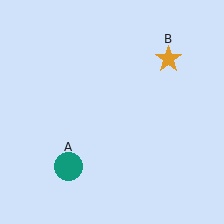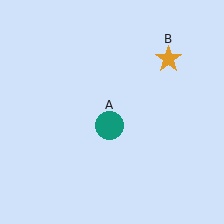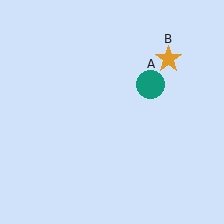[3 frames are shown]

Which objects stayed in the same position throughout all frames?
Orange star (object B) remained stationary.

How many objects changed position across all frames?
1 object changed position: teal circle (object A).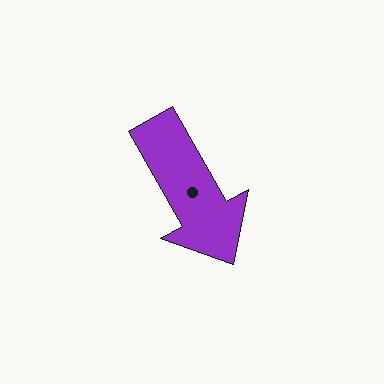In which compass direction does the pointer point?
Southeast.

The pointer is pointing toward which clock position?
Roughly 5 o'clock.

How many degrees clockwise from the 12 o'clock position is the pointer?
Approximately 151 degrees.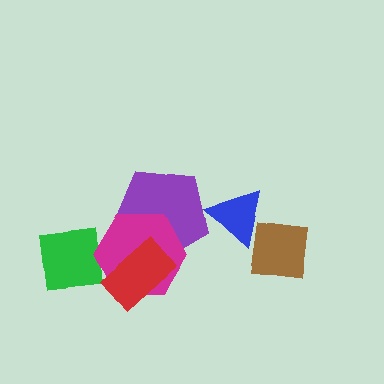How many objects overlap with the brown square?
1 object overlaps with the brown square.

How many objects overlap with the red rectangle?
2 objects overlap with the red rectangle.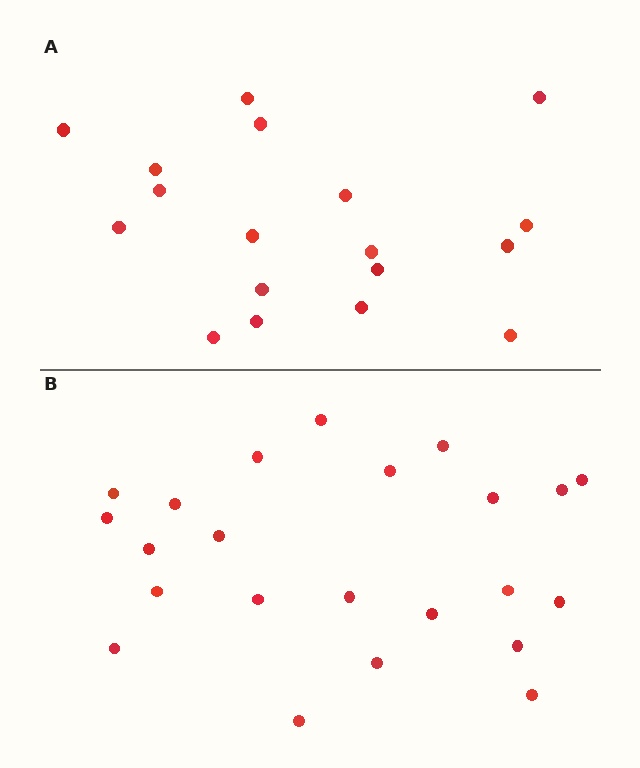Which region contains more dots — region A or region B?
Region B (the bottom region) has more dots.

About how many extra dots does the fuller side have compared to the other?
Region B has about 5 more dots than region A.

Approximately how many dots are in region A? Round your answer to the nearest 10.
About 20 dots. (The exact count is 18, which rounds to 20.)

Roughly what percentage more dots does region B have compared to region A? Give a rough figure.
About 30% more.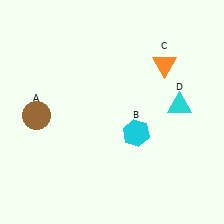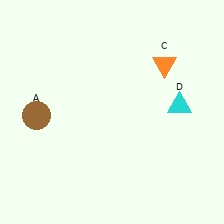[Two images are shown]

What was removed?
The cyan hexagon (B) was removed in Image 2.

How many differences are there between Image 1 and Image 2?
There is 1 difference between the two images.